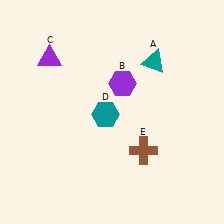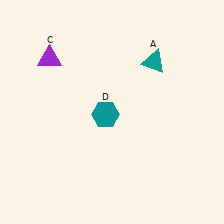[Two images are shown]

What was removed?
The brown cross (E), the purple hexagon (B) were removed in Image 2.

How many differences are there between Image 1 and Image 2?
There are 2 differences between the two images.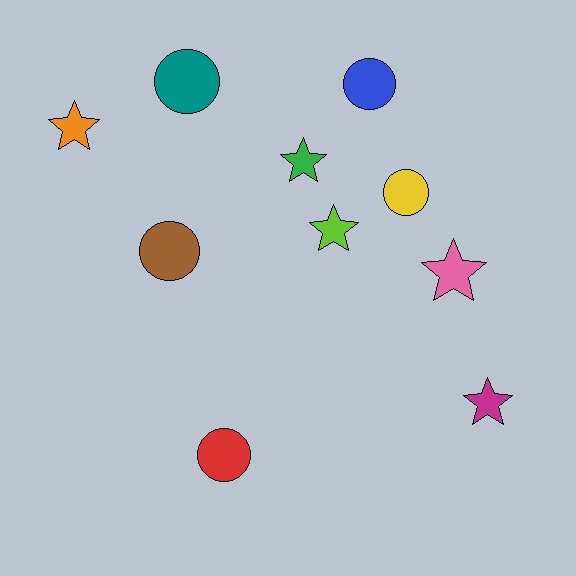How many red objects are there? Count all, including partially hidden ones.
There is 1 red object.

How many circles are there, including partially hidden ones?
There are 5 circles.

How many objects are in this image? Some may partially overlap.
There are 10 objects.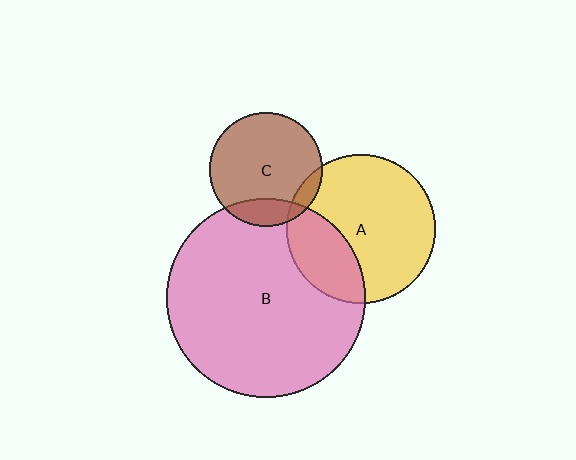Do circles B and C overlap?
Yes.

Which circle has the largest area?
Circle B (pink).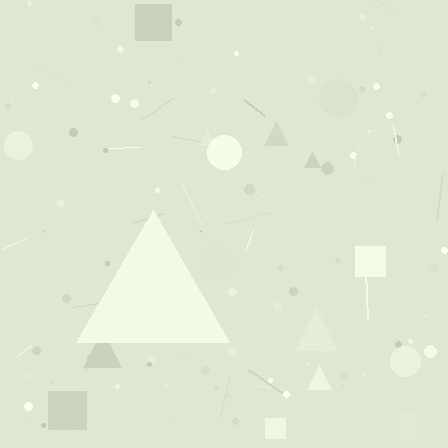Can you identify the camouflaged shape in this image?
The camouflaged shape is a triangle.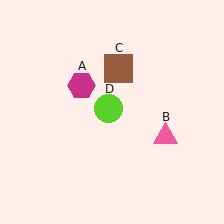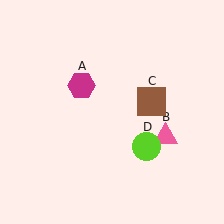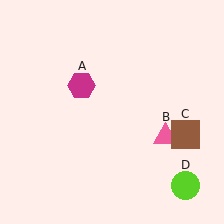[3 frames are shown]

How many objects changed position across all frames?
2 objects changed position: brown square (object C), lime circle (object D).